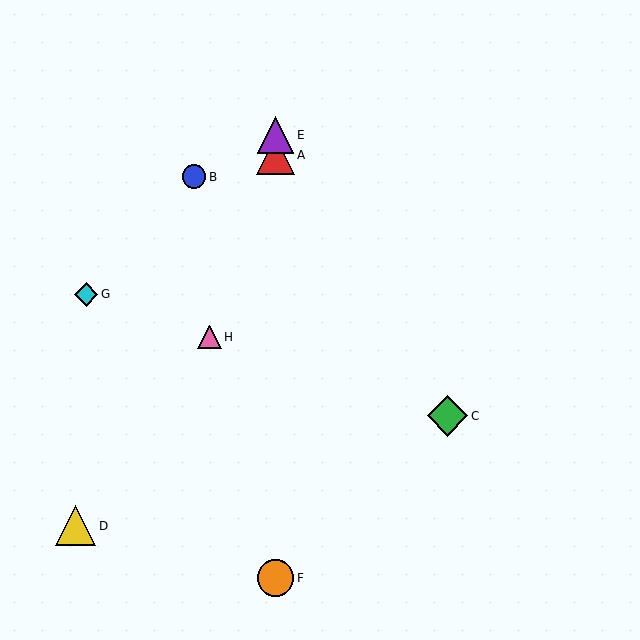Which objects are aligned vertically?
Objects A, E, F are aligned vertically.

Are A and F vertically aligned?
Yes, both are at x≈275.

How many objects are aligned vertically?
3 objects (A, E, F) are aligned vertically.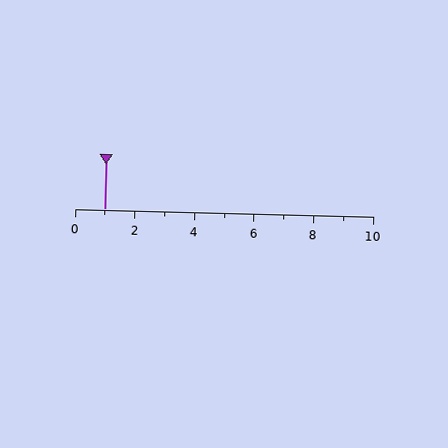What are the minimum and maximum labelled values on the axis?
The axis runs from 0 to 10.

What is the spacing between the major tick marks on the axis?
The major ticks are spaced 2 apart.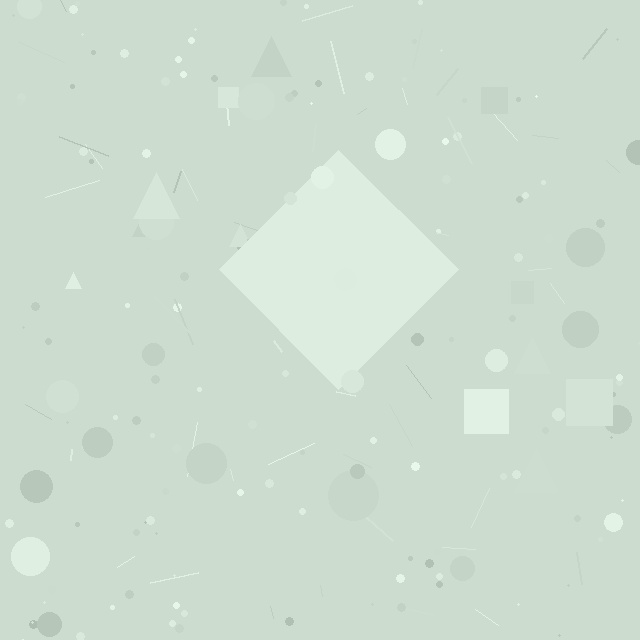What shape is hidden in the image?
A diamond is hidden in the image.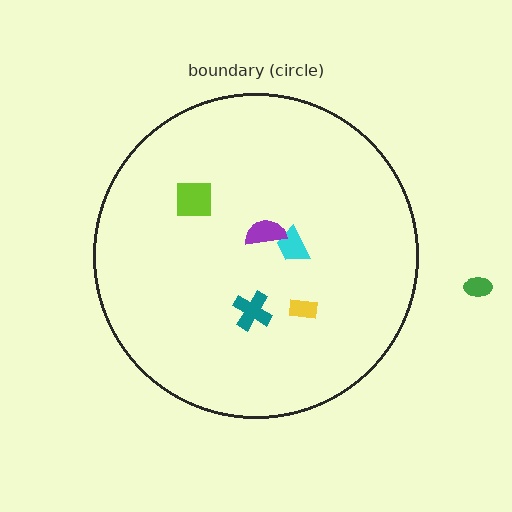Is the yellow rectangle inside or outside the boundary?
Inside.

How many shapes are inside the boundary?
5 inside, 1 outside.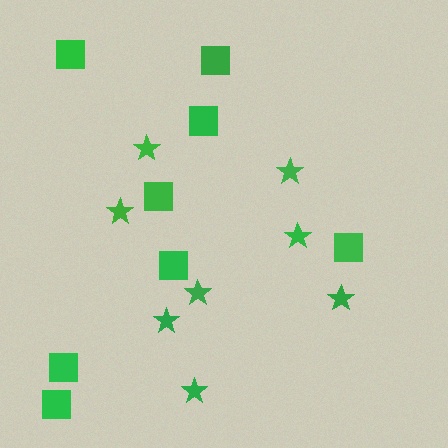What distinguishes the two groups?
There are 2 groups: one group of squares (8) and one group of stars (8).